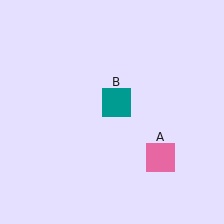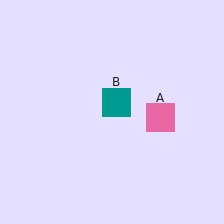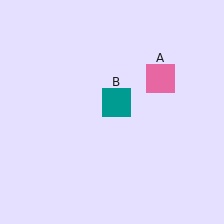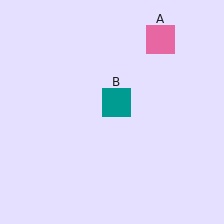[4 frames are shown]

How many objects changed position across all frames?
1 object changed position: pink square (object A).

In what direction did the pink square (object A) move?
The pink square (object A) moved up.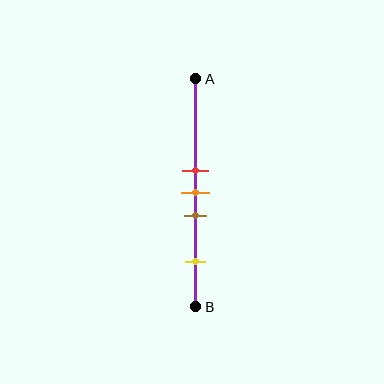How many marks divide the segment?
There are 4 marks dividing the segment.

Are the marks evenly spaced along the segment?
No, the marks are not evenly spaced.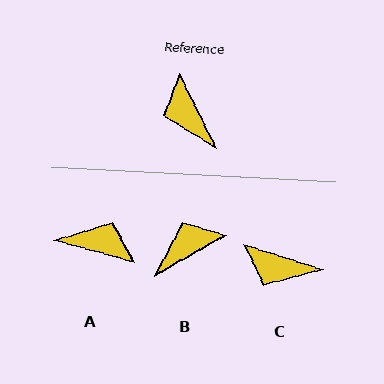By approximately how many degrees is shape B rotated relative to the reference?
Approximately 86 degrees clockwise.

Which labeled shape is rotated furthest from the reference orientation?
A, about 131 degrees away.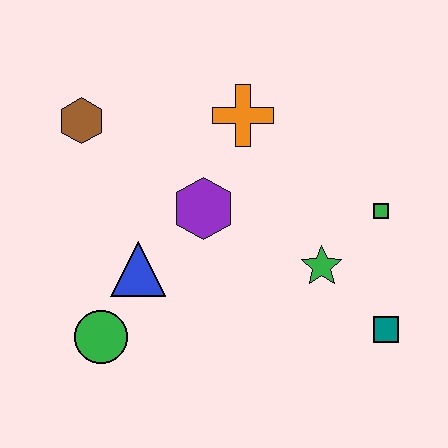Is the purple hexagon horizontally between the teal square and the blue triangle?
Yes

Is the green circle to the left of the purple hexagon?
Yes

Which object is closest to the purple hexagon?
The blue triangle is closest to the purple hexagon.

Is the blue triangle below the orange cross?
Yes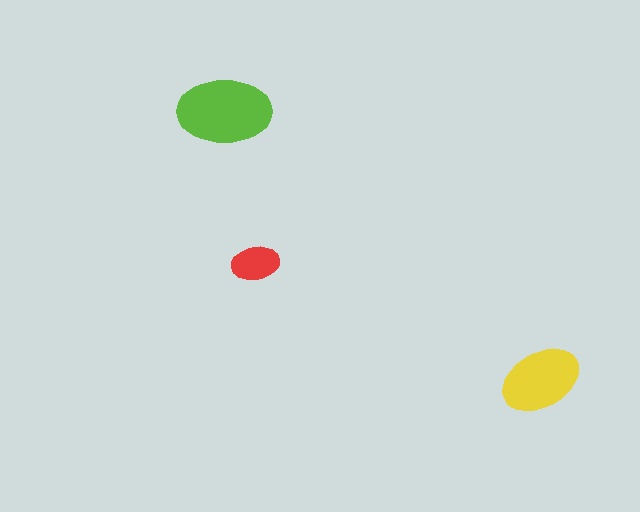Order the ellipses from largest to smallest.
the lime one, the yellow one, the red one.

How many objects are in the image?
There are 3 objects in the image.